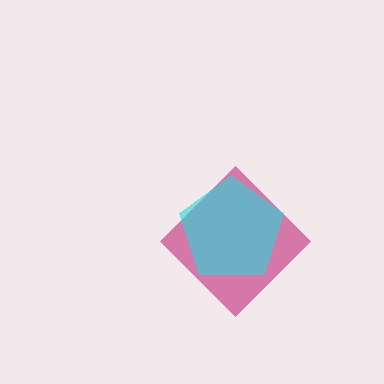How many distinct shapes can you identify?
There are 2 distinct shapes: a magenta diamond, a cyan pentagon.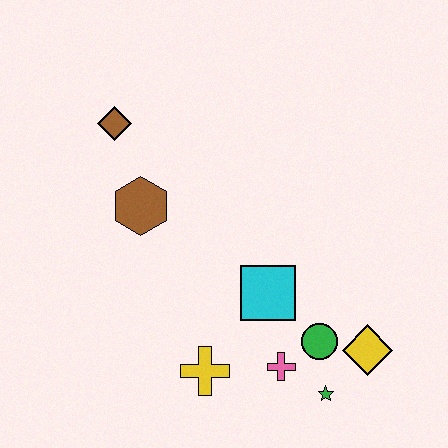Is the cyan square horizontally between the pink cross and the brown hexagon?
Yes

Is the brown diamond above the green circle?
Yes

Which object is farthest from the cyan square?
The brown diamond is farthest from the cyan square.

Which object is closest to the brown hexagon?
The brown diamond is closest to the brown hexagon.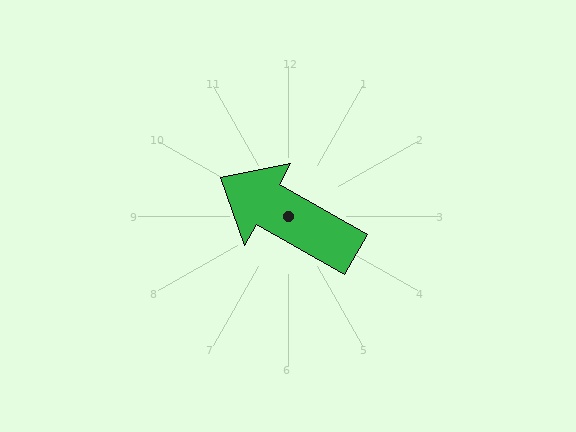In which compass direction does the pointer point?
Northwest.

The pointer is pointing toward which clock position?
Roughly 10 o'clock.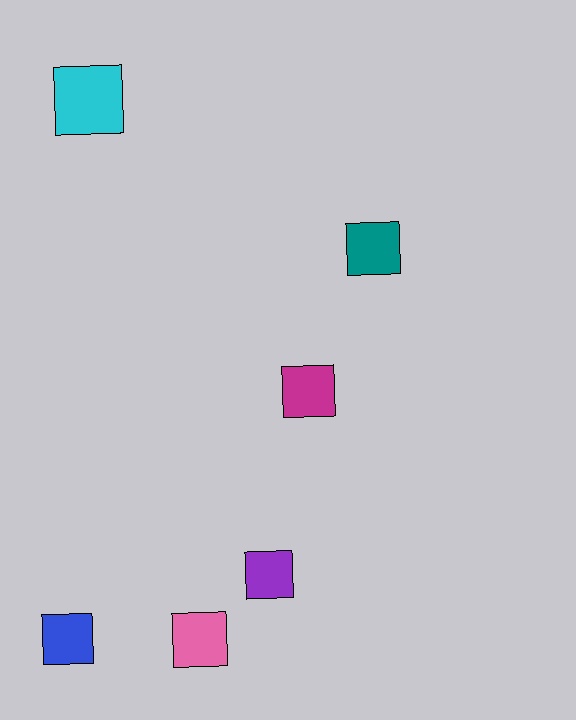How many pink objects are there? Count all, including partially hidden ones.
There is 1 pink object.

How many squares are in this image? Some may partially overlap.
There are 6 squares.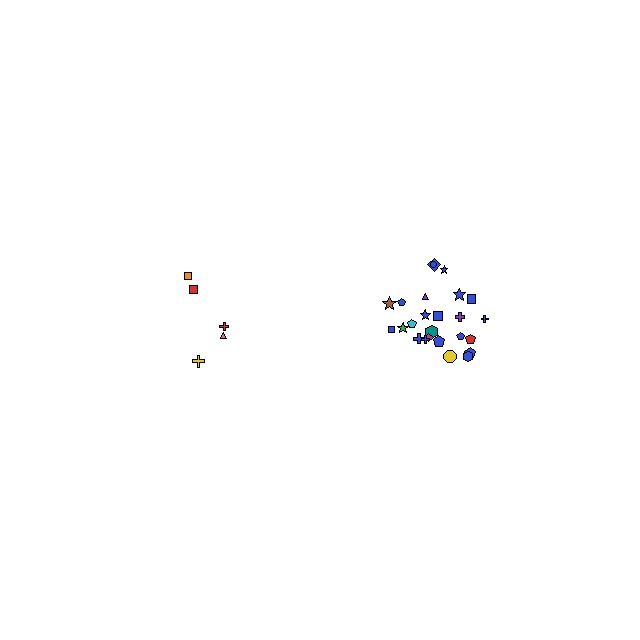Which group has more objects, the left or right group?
The right group.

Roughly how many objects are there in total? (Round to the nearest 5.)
Roughly 30 objects in total.